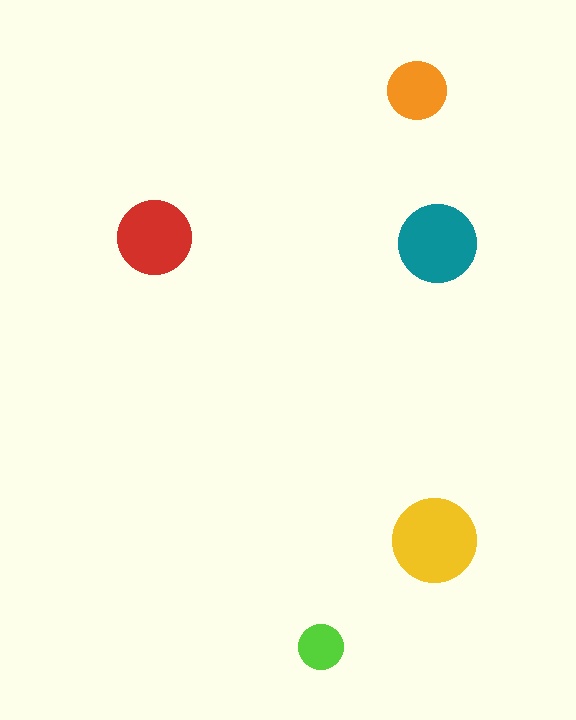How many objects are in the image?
There are 5 objects in the image.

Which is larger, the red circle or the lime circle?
The red one.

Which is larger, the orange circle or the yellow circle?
The yellow one.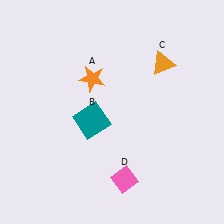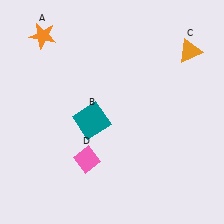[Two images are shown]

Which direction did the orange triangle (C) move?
The orange triangle (C) moved right.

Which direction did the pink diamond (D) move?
The pink diamond (D) moved left.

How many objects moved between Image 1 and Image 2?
3 objects moved between the two images.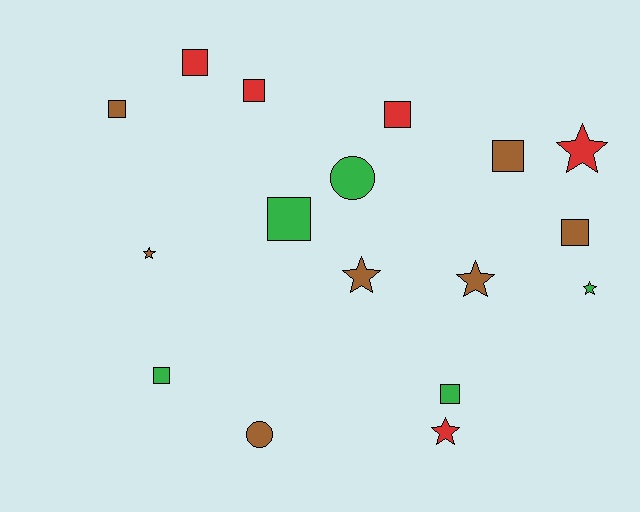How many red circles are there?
There are no red circles.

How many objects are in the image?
There are 17 objects.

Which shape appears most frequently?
Square, with 9 objects.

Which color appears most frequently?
Brown, with 7 objects.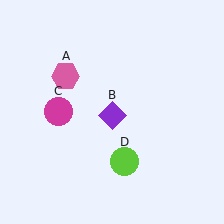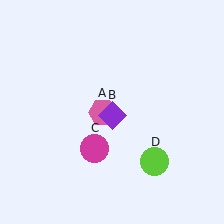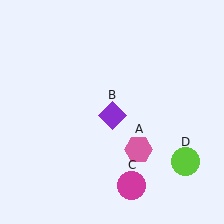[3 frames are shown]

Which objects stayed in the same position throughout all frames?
Purple diamond (object B) remained stationary.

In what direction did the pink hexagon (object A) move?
The pink hexagon (object A) moved down and to the right.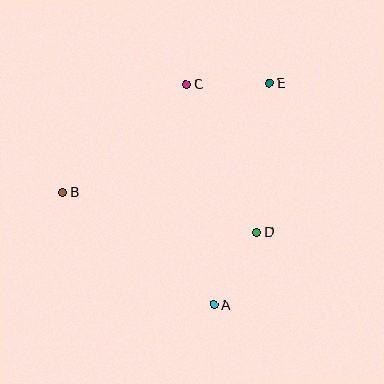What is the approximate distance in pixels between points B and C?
The distance between B and C is approximately 164 pixels.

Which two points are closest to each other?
Points C and E are closest to each other.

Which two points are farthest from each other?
Points B and E are farthest from each other.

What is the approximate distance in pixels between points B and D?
The distance between B and D is approximately 199 pixels.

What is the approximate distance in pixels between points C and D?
The distance between C and D is approximately 164 pixels.